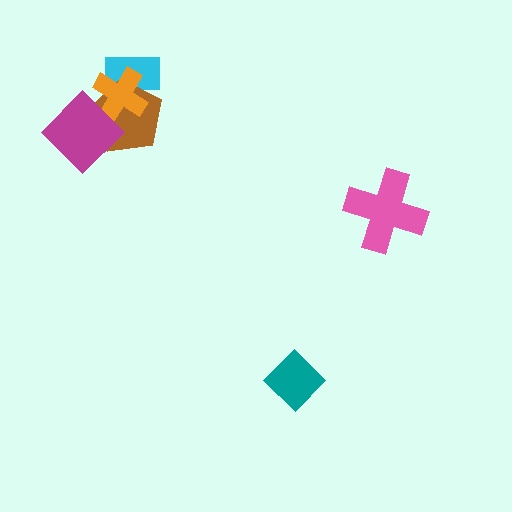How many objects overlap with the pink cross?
0 objects overlap with the pink cross.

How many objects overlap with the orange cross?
3 objects overlap with the orange cross.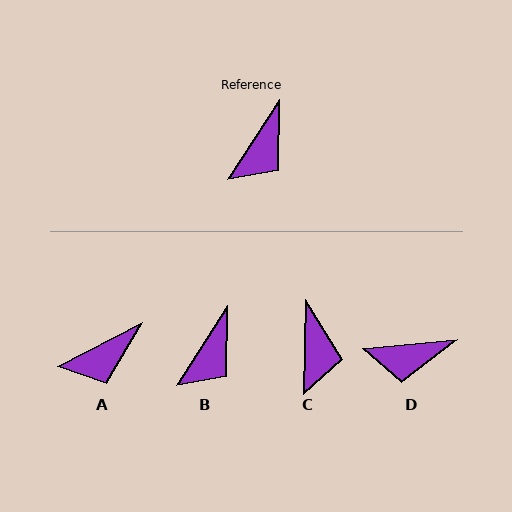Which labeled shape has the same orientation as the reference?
B.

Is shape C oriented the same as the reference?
No, it is off by about 32 degrees.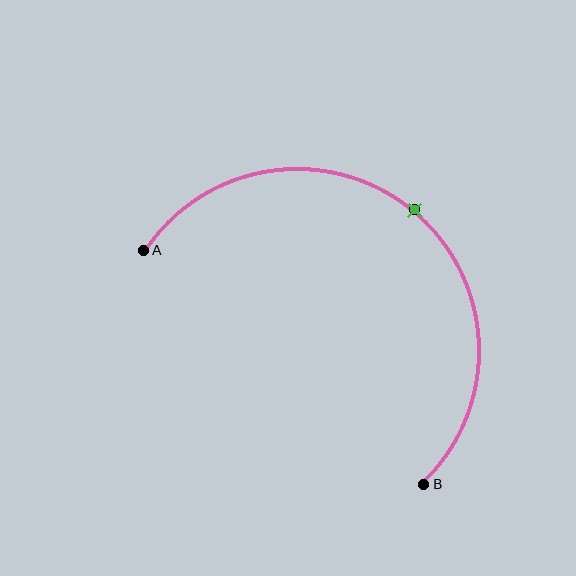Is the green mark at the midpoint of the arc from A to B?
Yes. The green mark lies on the arc at equal arc-length from both A and B — it is the arc midpoint.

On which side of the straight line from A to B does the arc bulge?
The arc bulges above and to the right of the straight line connecting A and B.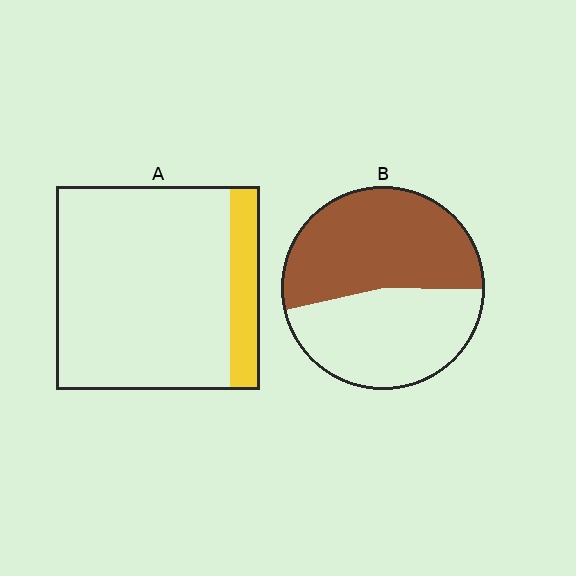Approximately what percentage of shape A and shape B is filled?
A is approximately 15% and B is approximately 55%.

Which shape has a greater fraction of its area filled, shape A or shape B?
Shape B.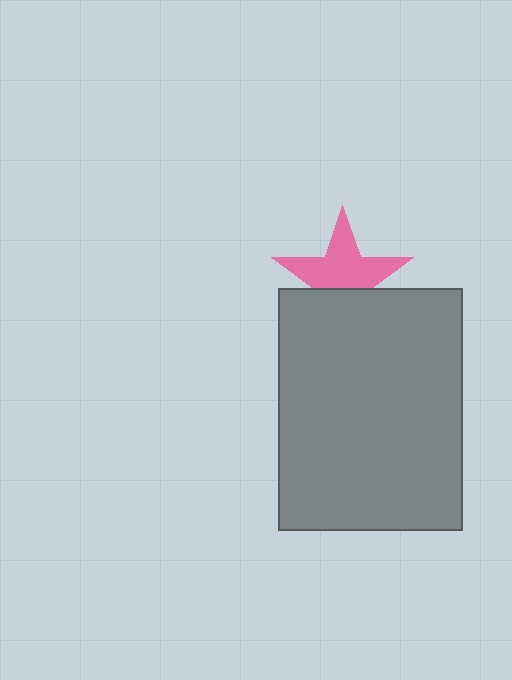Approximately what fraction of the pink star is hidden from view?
Roughly 38% of the pink star is hidden behind the gray rectangle.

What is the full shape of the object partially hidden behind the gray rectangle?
The partially hidden object is a pink star.